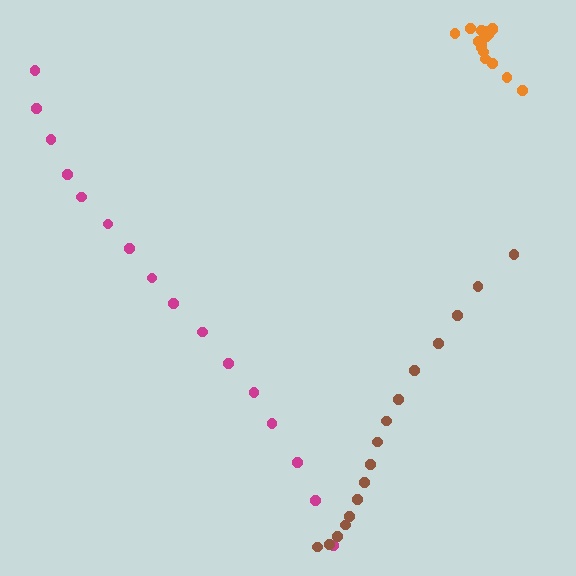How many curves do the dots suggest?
There are 3 distinct paths.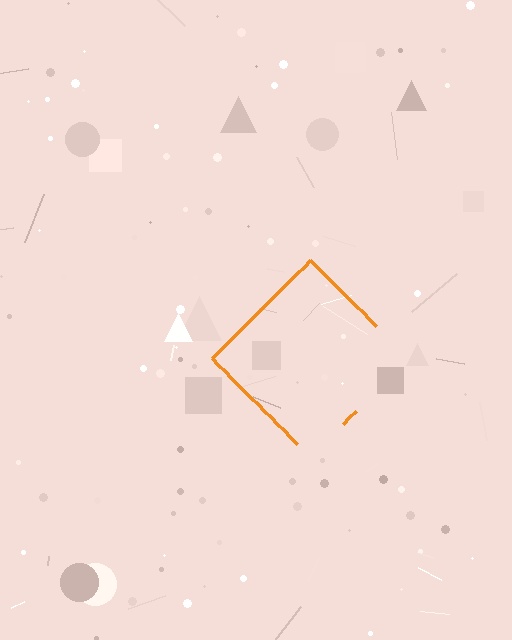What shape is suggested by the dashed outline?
The dashed outline suggests a diamond.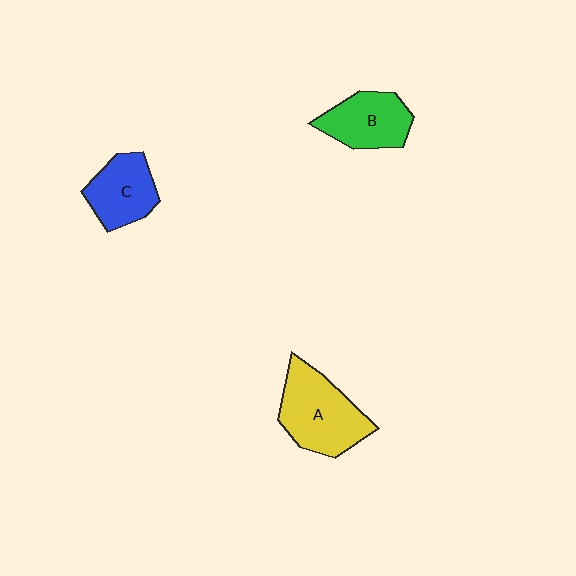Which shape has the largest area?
Shape A (yellow).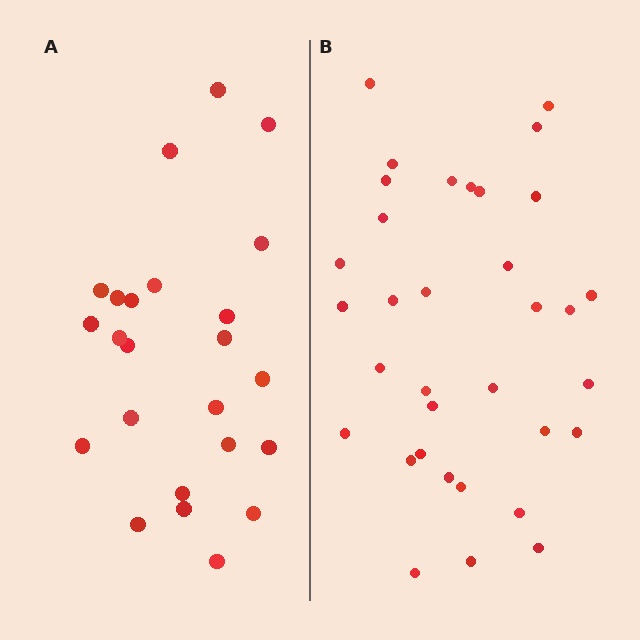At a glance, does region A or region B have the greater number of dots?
Region B (the right region) has more dots.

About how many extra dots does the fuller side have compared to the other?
Region B has roughly 10 or so more dots than region A.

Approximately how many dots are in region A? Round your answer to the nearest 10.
About 20 dots. (The exact count is 24, which rounds to 20.)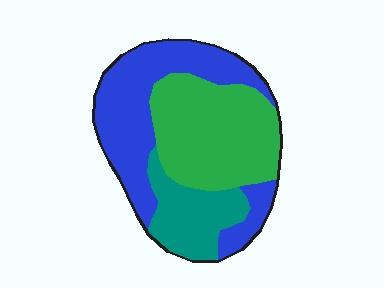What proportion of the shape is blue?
Blue covers 41% of the shape.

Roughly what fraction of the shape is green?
Green takes up about two fifths (2/5) of the shape.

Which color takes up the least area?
Teal, at roughly 20%.